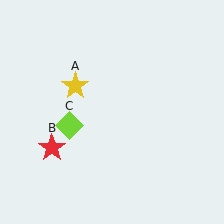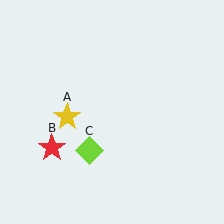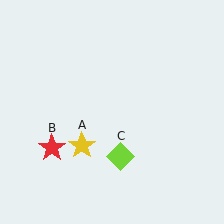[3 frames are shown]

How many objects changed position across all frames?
2 objects changed position: yellow star (object A), lime diamond (object C).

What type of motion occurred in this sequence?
The yellow star (object A), lime diamond (object C) rotated counterclockwise around the center of the scene.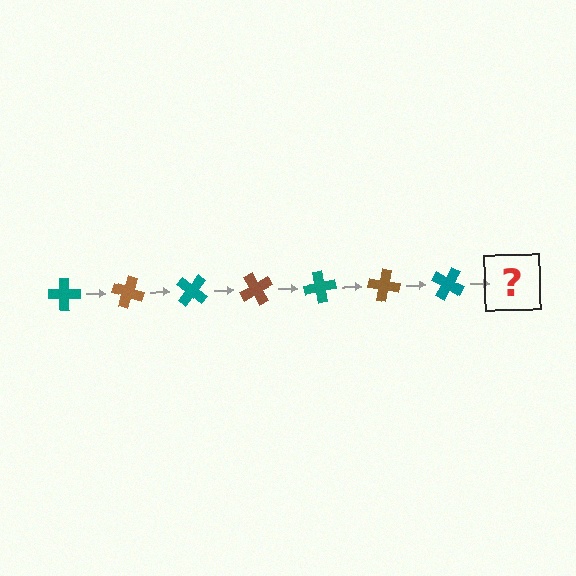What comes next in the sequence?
The next element should be a brown cross, rotated 140 degrees from the start.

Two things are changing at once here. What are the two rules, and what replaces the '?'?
The two rules are that it rotates 20 degrees each step and the color cycles through teal and brown. The '?' should be a brown cross, rotated 140 degrees from the start.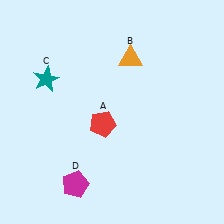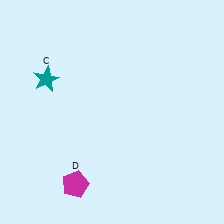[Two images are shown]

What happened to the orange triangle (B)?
The orange triangle (B) was removed in Image 2. It was in the top-right area of Image 1.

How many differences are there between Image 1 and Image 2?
There are 2 differences between the two images.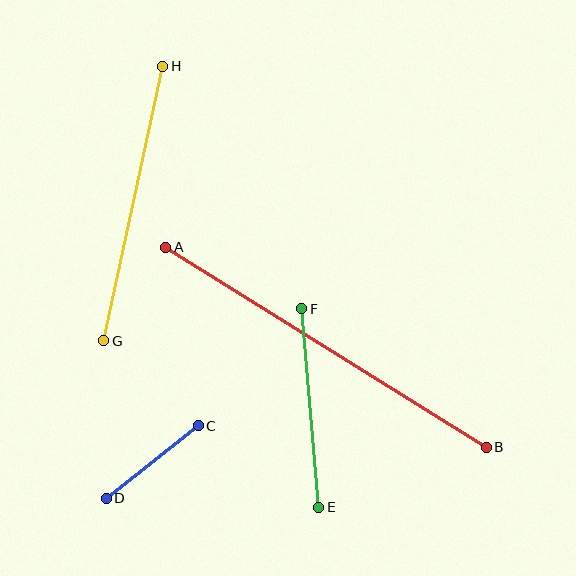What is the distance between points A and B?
The distance is approximately 378 pixels.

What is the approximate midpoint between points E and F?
The midpoint is at approximately (310, 408) pixels.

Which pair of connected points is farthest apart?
Points A and B are farthest apart.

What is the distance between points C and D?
The distance is approximately 117 pixels.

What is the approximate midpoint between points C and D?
The midpoint is at approximately (152, 462) pixels.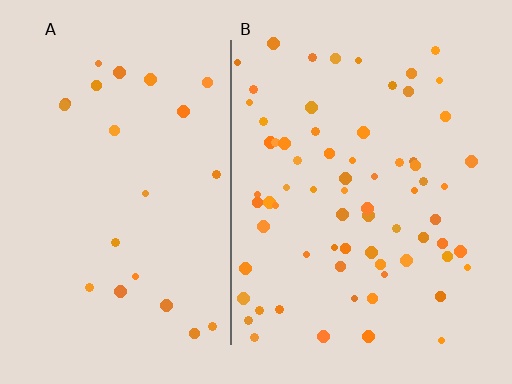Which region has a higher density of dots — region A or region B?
B (the right).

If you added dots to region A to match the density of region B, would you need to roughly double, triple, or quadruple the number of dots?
Approximately triple.